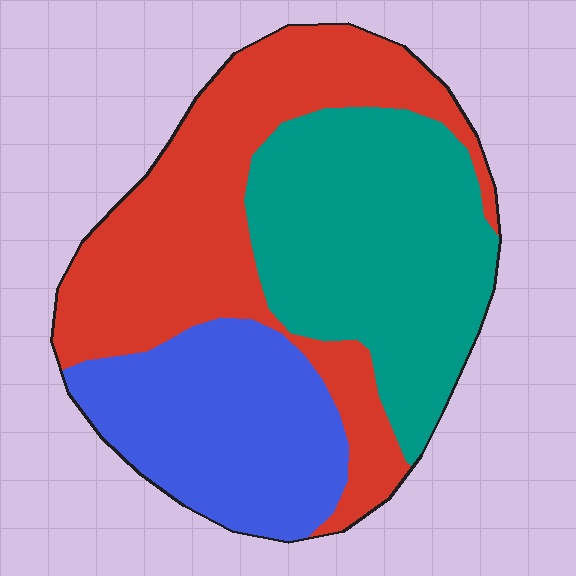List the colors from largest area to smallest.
From largest to smallest: red, teal, blue.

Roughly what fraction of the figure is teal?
Teal takes up about one third (1/3) of the figure.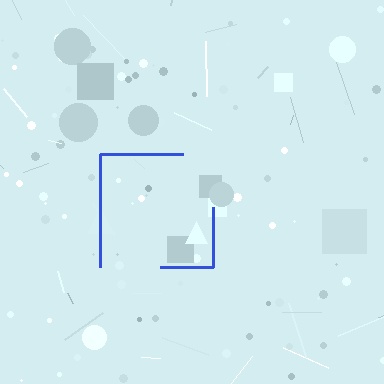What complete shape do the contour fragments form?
The contour fragments form a square.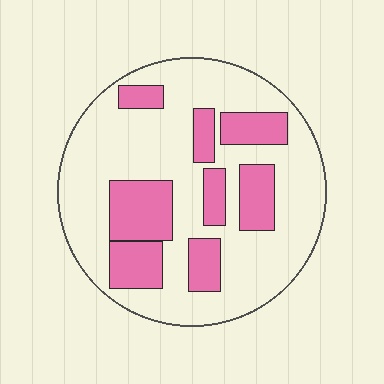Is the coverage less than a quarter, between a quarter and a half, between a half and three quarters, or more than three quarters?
Between a quarter and a half.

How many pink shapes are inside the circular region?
8.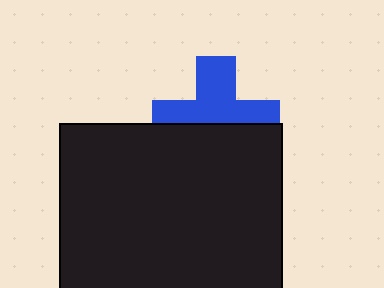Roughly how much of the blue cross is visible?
About half of it is visible (roughly 56%).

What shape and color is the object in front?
The object in front is a black rectangle.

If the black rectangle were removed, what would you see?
You would see the complete blue cross.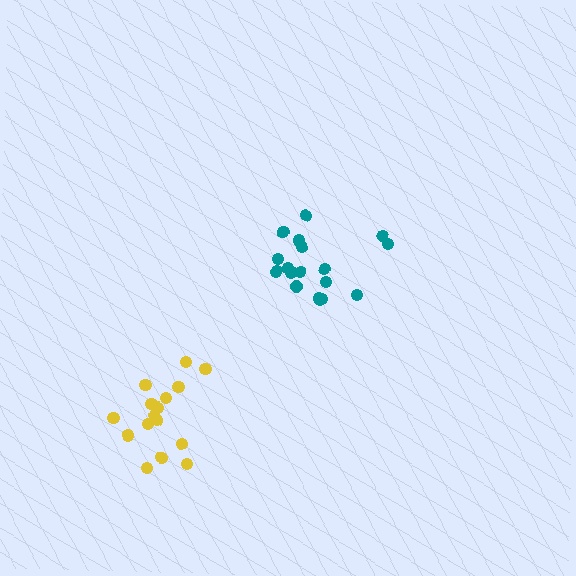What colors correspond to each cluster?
The clusters are colored: yellow, teal.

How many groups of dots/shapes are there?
There are 2 groups.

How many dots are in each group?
Group 1: 16 dots, Group 2: 18 dots (34 total).